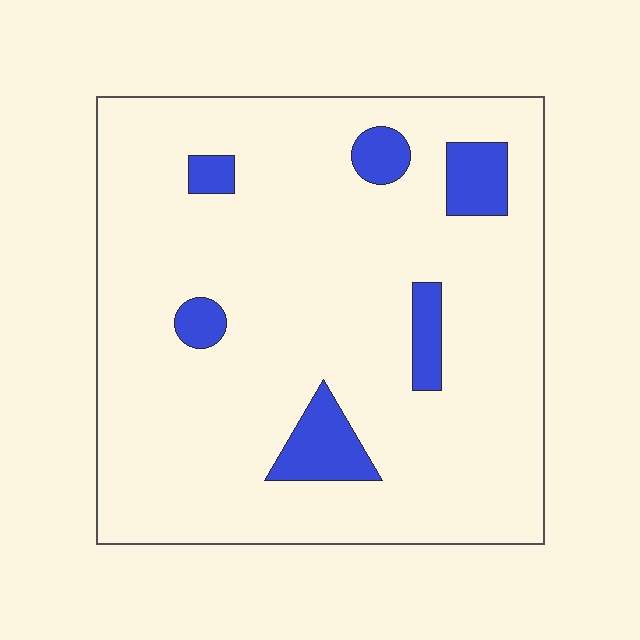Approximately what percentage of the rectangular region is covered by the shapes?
Approximately 10%.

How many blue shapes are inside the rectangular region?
6.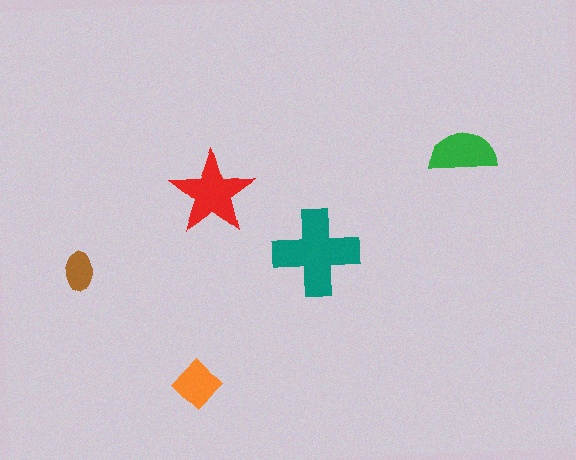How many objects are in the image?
There are 5 objects in the image.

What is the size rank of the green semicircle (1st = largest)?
3rd.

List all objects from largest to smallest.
The teal cross, the red star, the green semicircle, the orange diamond, the brown ellipse.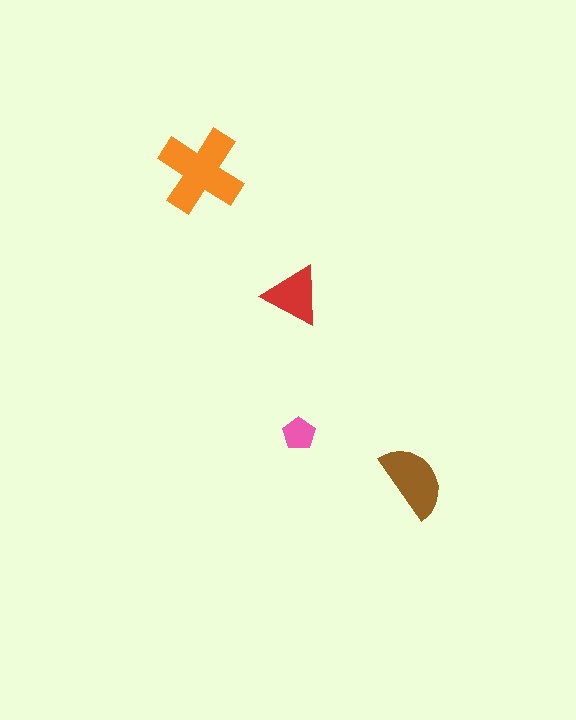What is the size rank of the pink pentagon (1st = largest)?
4th.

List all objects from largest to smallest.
The orange cross, the brown semicircle, the red triangle, the pink pentagon.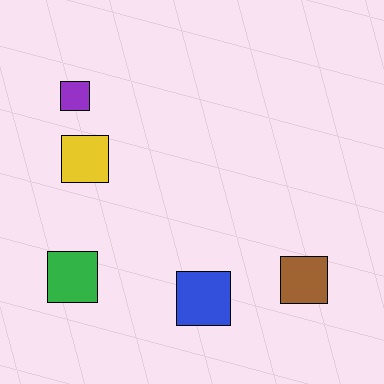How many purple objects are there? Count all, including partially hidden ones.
There is 1 purple object.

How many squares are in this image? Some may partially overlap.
There are 5 squares.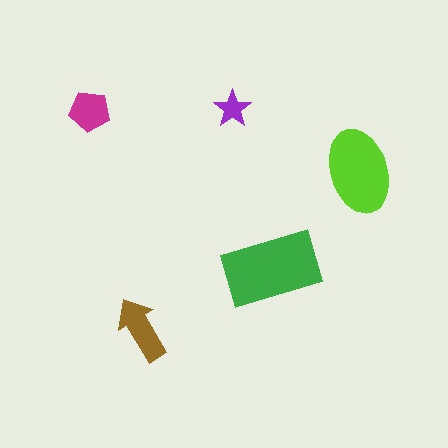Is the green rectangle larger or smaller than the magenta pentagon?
Larger.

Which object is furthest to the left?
The magenta pentagon is leftmost.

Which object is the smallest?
The purple star.